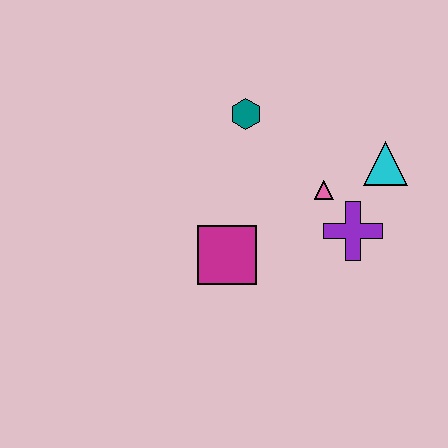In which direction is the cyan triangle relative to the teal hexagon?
The cyan triangle is to the right of the teal hexagon.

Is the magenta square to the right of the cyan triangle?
No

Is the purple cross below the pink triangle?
Yes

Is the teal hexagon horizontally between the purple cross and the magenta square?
Yes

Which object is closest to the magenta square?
The pink triangle is closest to the magenta square.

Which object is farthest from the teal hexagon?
The purple cross is farthest from the teal hexagon.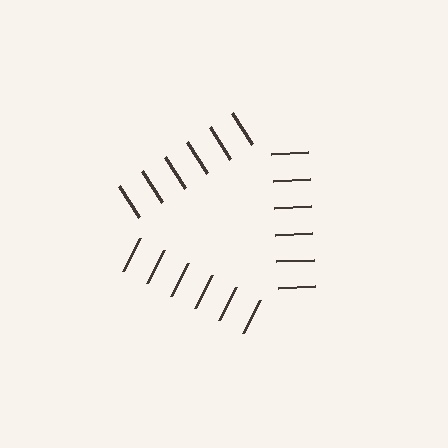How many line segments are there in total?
18 — 6 along each of the 3 edges.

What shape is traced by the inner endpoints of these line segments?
An illusory triangle — the line segments terminate on its edges but no continuous stroke is drawn.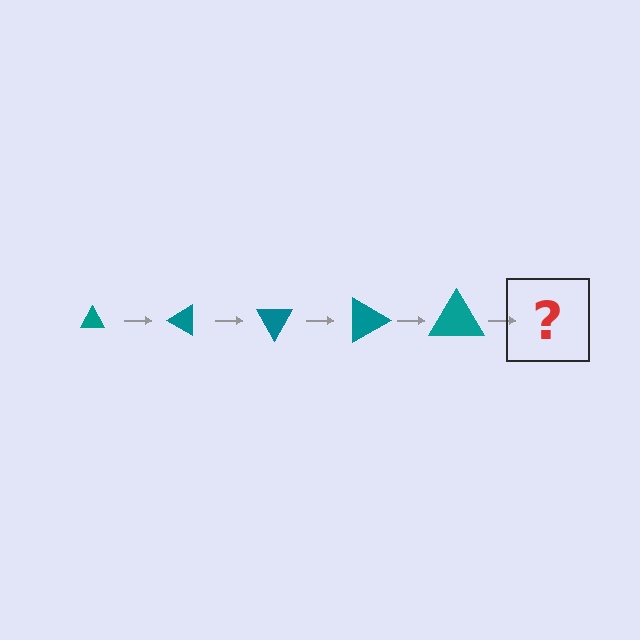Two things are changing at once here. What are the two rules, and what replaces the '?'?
The two rules are that the triangle grows larger each step and it rotates 30 degrees each step. The '?' should be a triangle, larger than the previous one and rotated 150 degrees from the start.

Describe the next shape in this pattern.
It should be a triangle, larger than the previous one and rotated 150 degrees from the start.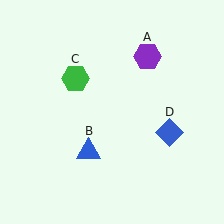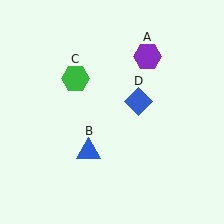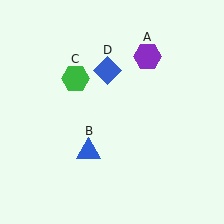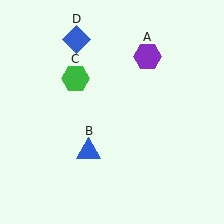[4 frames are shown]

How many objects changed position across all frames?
1 object changed position: blue diamond (object D).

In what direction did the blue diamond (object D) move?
The blue diamond (object D) moved up and to the left.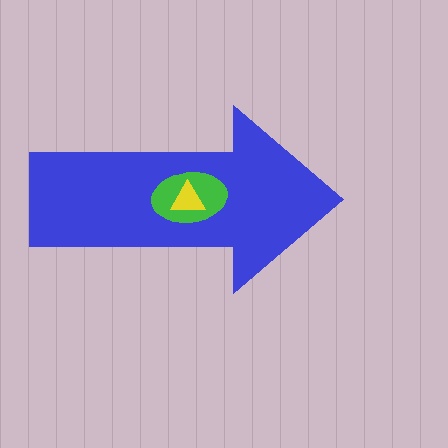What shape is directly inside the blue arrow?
The green ellipse.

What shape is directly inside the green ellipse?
The yellow triangle.